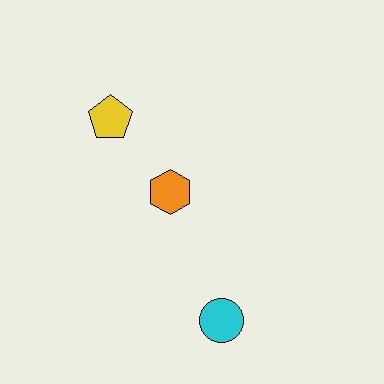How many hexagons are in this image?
There is 1 hexagon.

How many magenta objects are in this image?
There are no magenta objects.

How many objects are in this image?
There are 3 objects.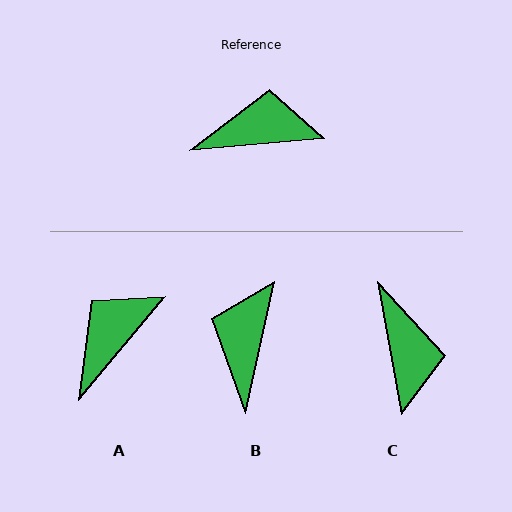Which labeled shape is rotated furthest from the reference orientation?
C, about 85 degrees away.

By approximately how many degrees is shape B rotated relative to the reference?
Approximately 72 degrees counter-clockwise.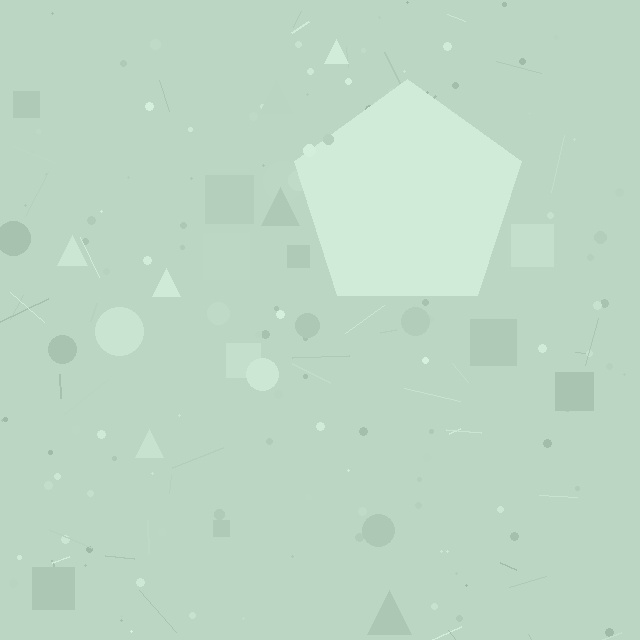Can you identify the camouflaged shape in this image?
The camouflaged shape is a pentagon.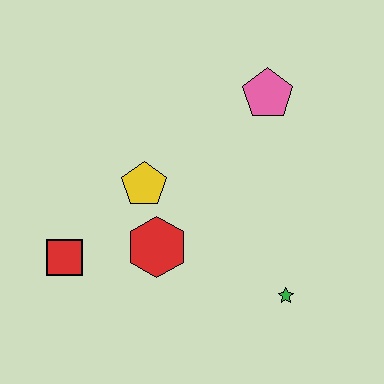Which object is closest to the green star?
The red hexagon is closest to the green star.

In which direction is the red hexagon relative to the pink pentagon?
The red hexagon is below the pink pentagon.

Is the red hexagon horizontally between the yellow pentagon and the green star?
Yes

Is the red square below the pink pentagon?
Yes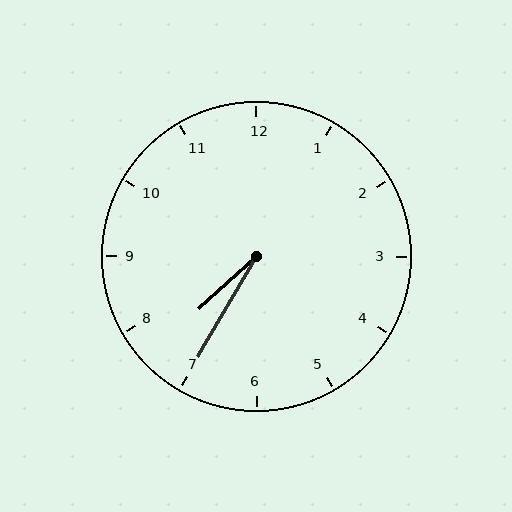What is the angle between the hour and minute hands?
Approximately 18 degrees.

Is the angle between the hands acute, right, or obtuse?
It is acute.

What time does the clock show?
7:35.